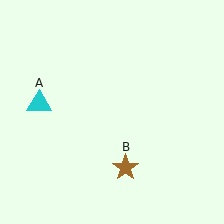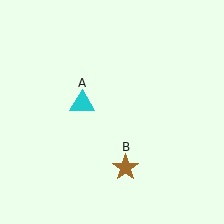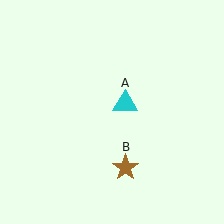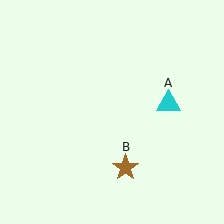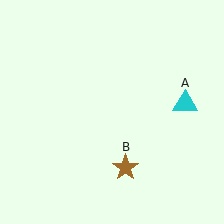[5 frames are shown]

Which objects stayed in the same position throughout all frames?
Brown star (object B) remained stationary.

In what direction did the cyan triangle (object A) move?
The cyan triangle (object A) moved right.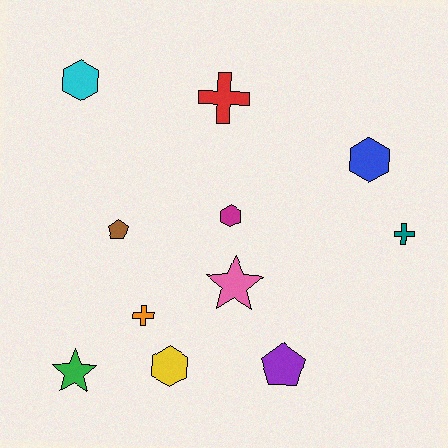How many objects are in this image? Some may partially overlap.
There are 11 objects.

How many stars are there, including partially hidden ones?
There are 2 stars.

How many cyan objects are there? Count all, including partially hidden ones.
There is 1 cyan object.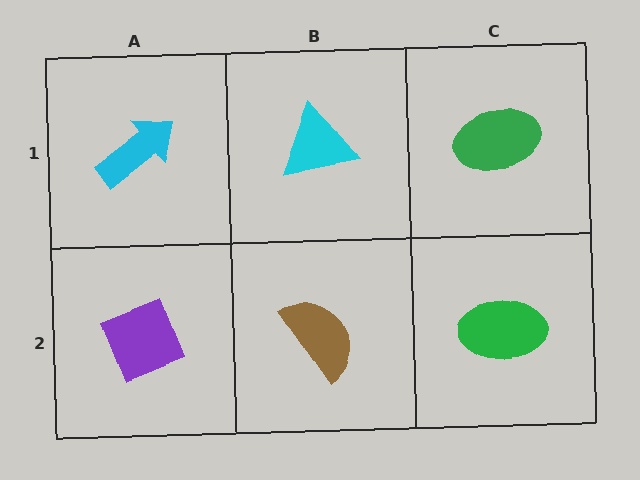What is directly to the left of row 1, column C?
A cyan triangle.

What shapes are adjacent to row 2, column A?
A cyan arrow (row 1, column A), a brown semicircle (row 2, column B).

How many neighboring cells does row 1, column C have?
2.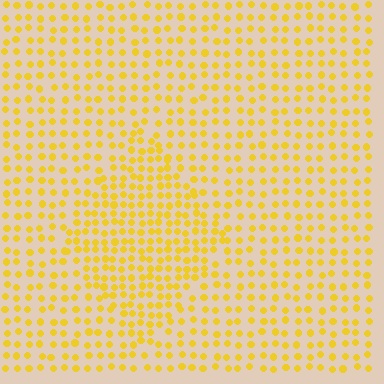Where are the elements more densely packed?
The elements are more densely packed inside the diamond boundary.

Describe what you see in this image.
The image contains small yellow elements arranged at two different densities. A diamond-shaped region is visible where the elements are more densely packed than the surrounding area.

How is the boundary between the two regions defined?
The boundary is defined by a change in element density (approximately 1.6x ratio). All elements are the same color, size, and shape.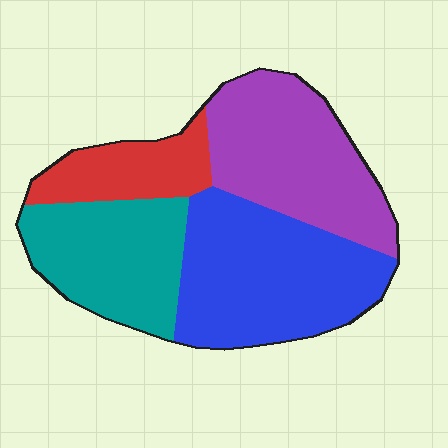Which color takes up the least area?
Red, at roughly 15%.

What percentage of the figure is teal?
Teal covers roughly 25% of the figure.